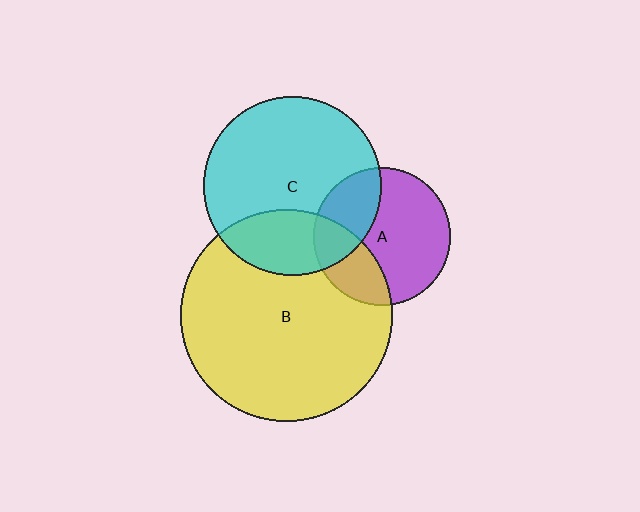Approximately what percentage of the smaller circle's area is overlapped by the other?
Approximately 30%.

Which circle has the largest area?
Circle B (yellow).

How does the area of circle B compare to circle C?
Approximately 1.4 times.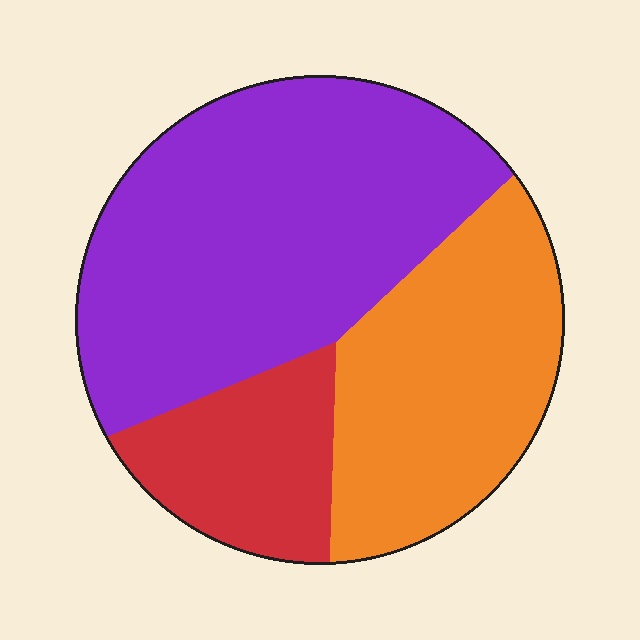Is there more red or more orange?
Orange.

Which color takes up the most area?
Purple, at roughly 50%.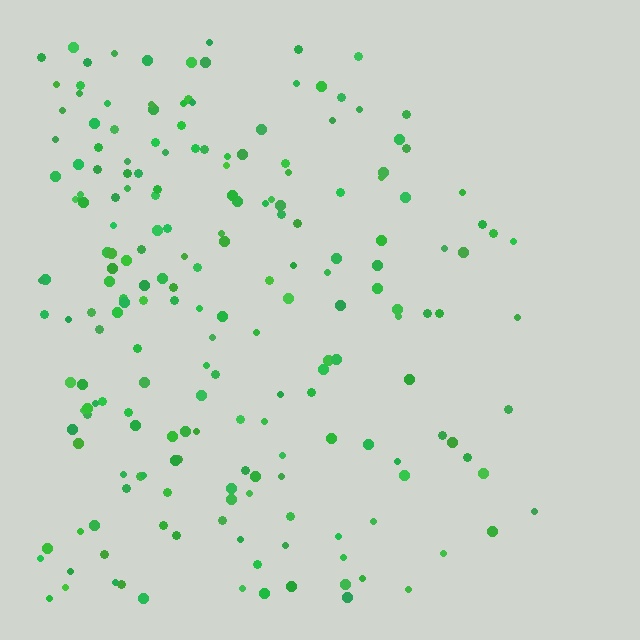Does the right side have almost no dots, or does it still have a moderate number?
Still a moderate number, just noticeably fewer than the left.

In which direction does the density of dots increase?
From right to left, with the left side densest.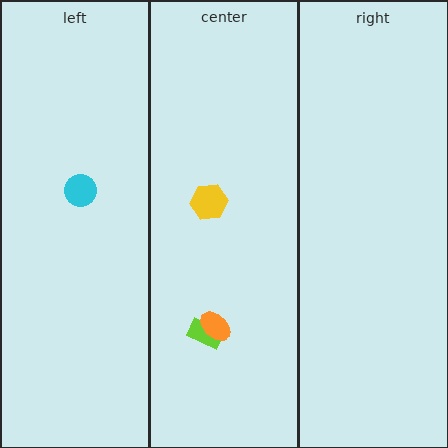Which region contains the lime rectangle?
The center region.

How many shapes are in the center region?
3.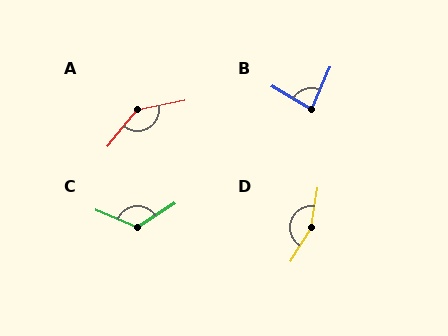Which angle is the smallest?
B, at approximately 83 degrees.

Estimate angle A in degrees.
Approximately 141 degrees.